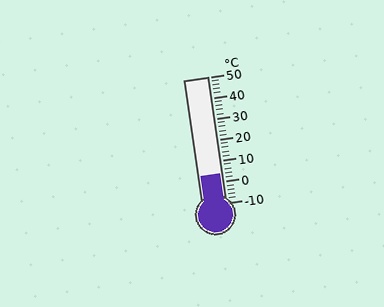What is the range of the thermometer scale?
The thermometer scale ranges from -10°C to 50°C.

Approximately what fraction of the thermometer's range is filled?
The thermometer is filled to approximately 25% of its range.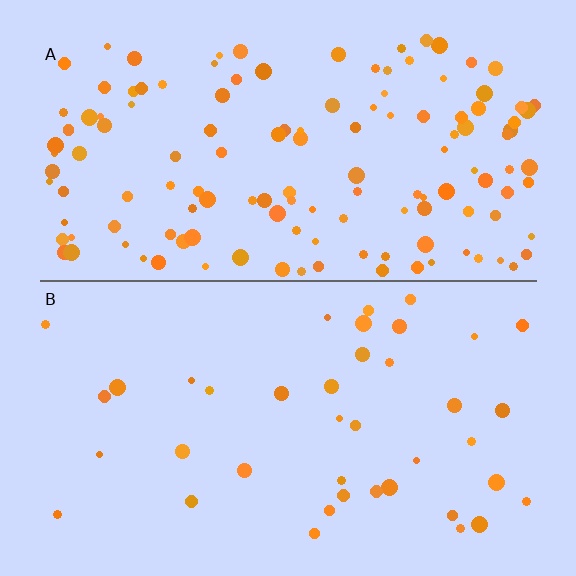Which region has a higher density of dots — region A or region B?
A (the top).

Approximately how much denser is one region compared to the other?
Approximately 3.4× — region A over region B.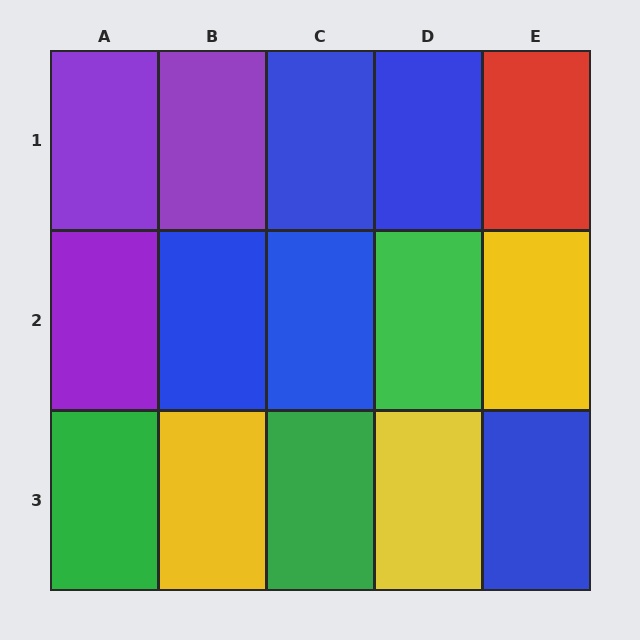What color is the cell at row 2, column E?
Yellow.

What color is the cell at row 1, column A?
Purple.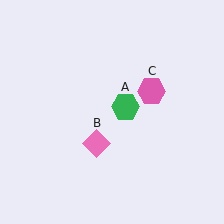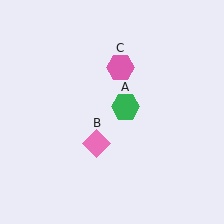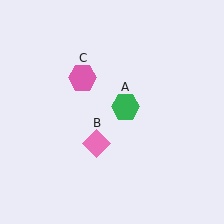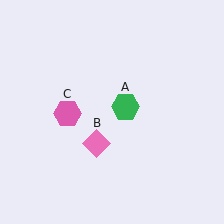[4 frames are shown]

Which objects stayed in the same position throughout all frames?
Green hexagon (object A) and pink diamond (object B) remained stationary.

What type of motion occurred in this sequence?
The pink hexagon (object C) rotated counterclockwise around the center of the scene.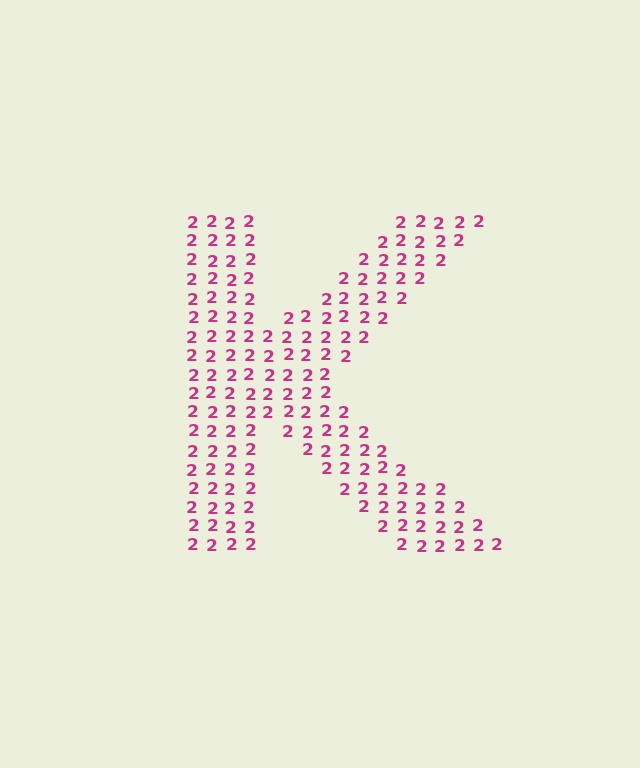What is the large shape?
The large shape is the letter K.